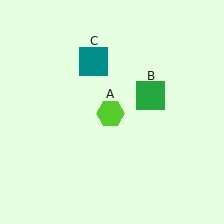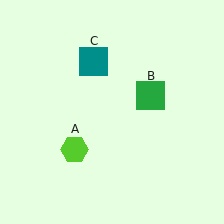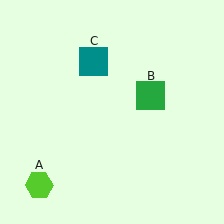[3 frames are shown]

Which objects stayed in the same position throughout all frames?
Green square (object B) and teal square (object C) remained stationary.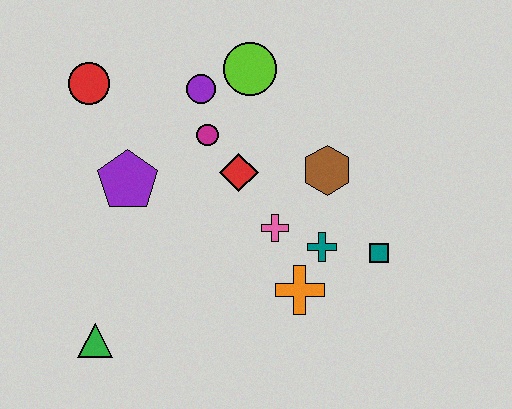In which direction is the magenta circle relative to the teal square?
The magenta circle is to the left of the teal square.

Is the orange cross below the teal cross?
Yes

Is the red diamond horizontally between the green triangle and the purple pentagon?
No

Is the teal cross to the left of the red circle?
No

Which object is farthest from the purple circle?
The green triangle is farthest from the purple circle.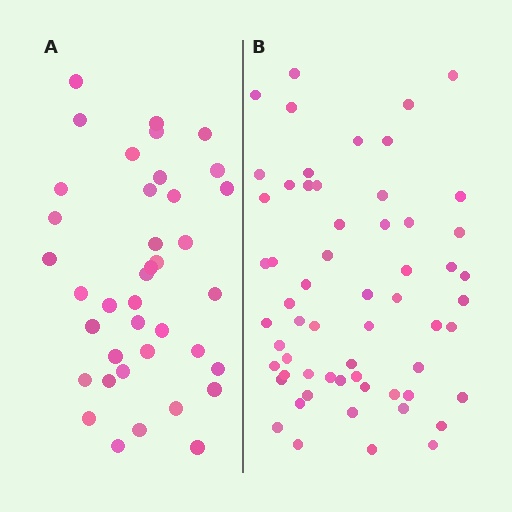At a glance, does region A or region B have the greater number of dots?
Region B (the right region) has more dots.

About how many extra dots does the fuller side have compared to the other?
Region B has approximately 20 more dots than region A.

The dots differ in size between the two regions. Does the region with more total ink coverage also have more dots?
No. Region A has more total ink coverage because its dots are larger, but region B actually contains more individual dots. Total area can be misleading — the number of items is what matters here.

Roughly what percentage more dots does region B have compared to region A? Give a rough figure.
About 55% more.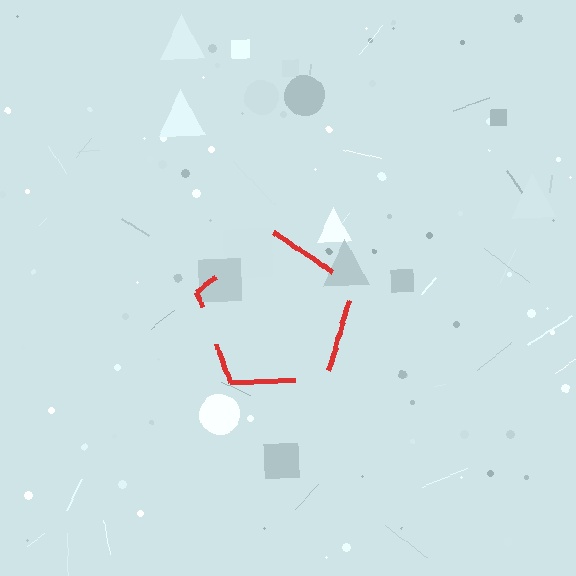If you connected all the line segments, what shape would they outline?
They would outline a pentagon.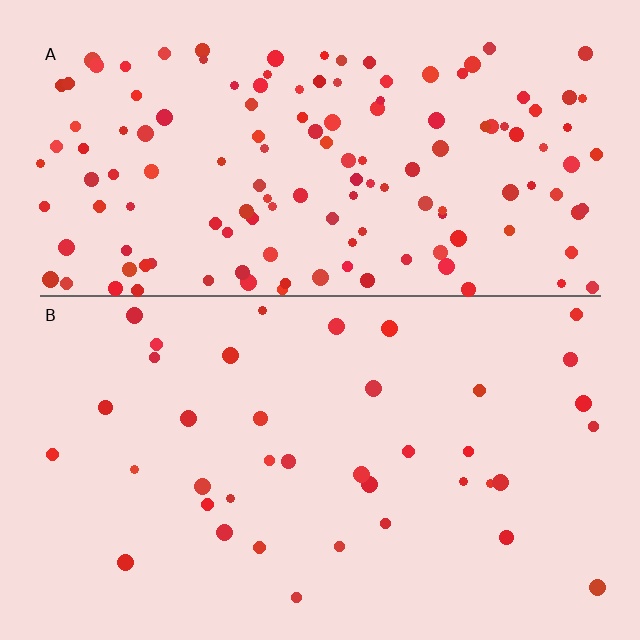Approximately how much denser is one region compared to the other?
Approximately 3.6× — region A over region B.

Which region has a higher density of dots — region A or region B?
A (the top).